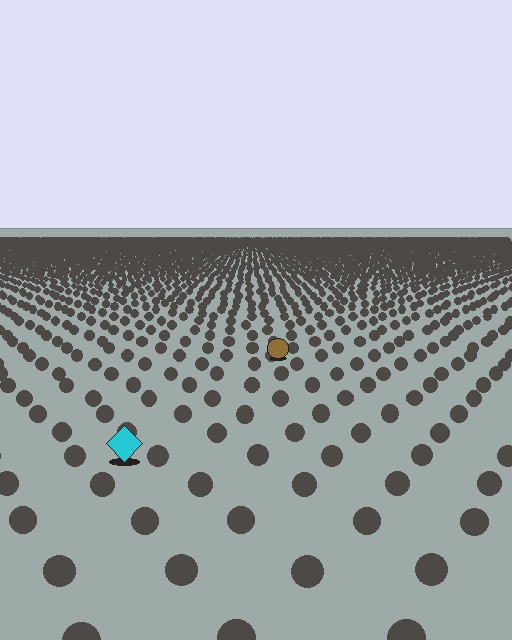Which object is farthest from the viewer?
The brown circle is farthest from the viewer. It appears smaller and the ground texture around it is denser.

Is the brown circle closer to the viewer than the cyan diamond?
No. The cyan diamond is closer — you can tell from the texture gradient: the ground texture is coarser near it.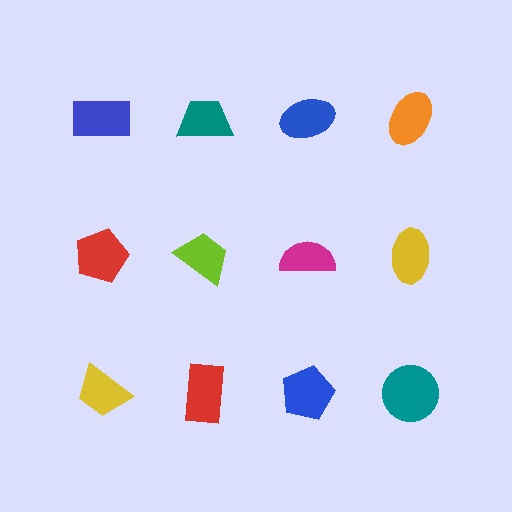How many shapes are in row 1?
4 shapes.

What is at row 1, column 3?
A blue ellipse.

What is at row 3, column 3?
A blue pentagon.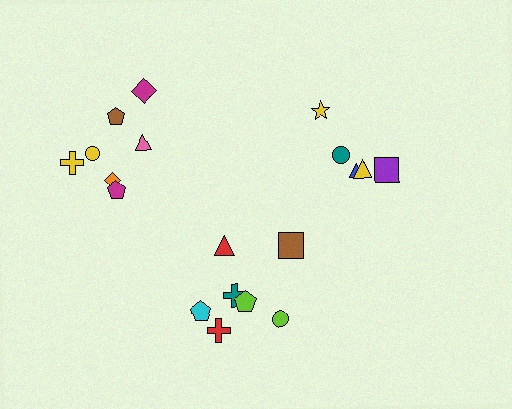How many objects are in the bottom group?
There are 7 objects.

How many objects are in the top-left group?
There are 7 objects.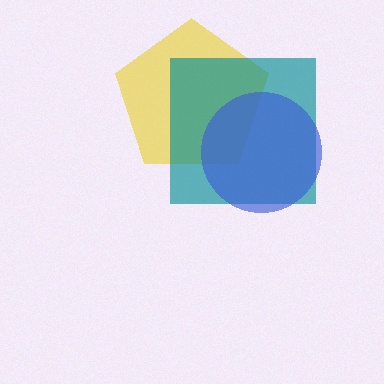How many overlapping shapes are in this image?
There are 3 overlapping shapes in the image.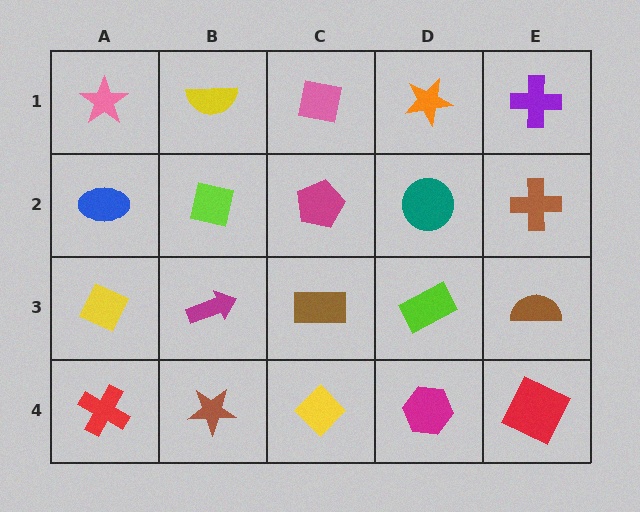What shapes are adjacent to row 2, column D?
An orange star (row 1, column D), a lime rectangle (row 3, column D), a magenta pentagon (row 2, column C), a brown cross (row 2, column E).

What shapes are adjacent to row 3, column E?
A brown cross (row 2, column E), a red square (row 4, column E), a lime rectangle (row 3, column D).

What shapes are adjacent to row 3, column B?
A lime square (row 2, column B), a brown star (row 4, column B), a yellow diamond (row 3, column A), a brown rectangle (row 3, column C).